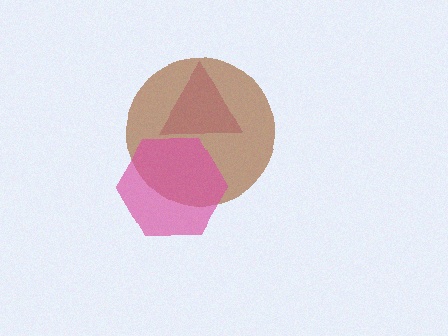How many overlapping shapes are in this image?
There are 3 overlapping shapes in the image.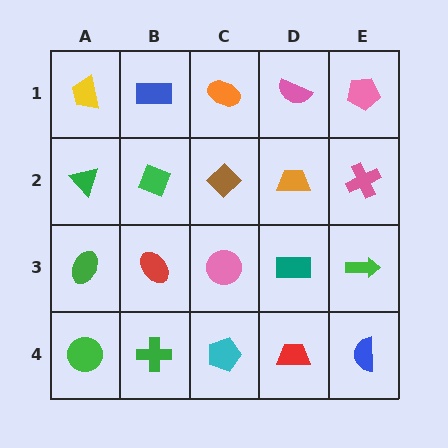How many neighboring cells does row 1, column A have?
2.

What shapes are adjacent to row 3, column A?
A green triangle (row 2, column A), a green circle (row 4, column A), a red ellipse (row 3, column B).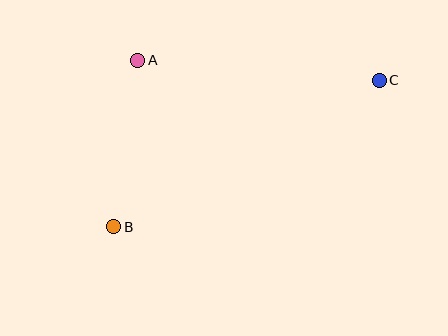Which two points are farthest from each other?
Points B and C are farthest from each other.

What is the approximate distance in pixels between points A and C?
The distance between A and C is approximately 242 pixels.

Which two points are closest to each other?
Points A and B are closest to each other.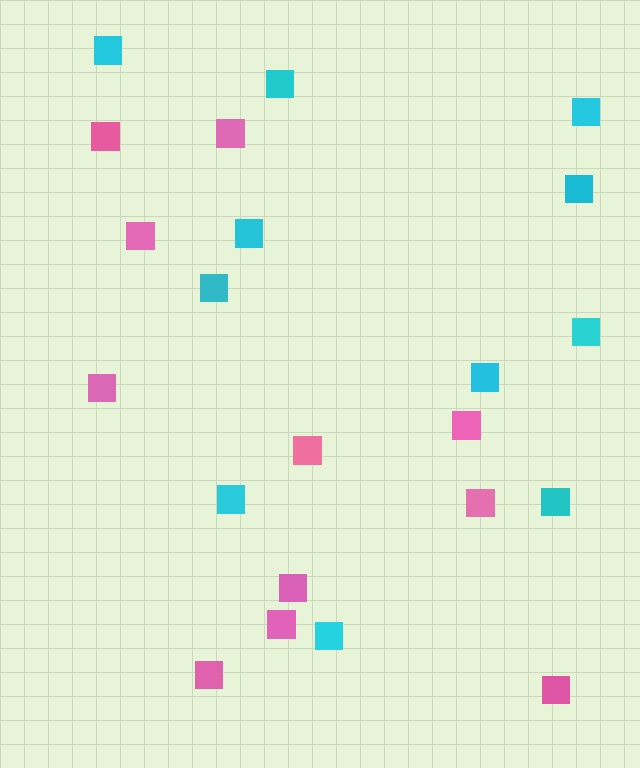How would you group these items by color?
There are 2 groups: one group of pink squares (11) and one group of cyan squares (11).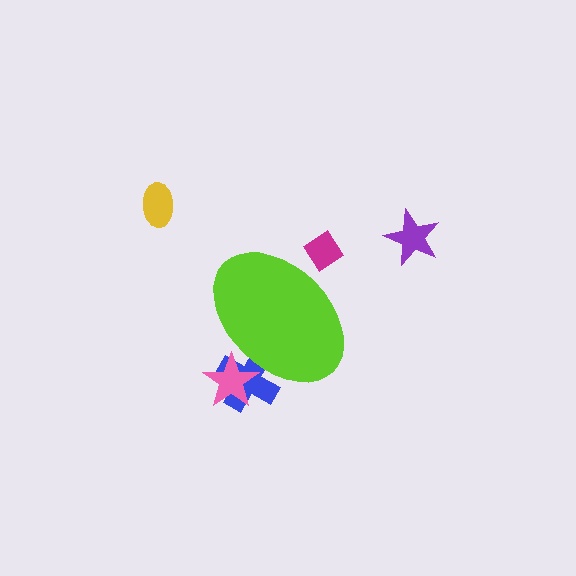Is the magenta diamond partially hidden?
Yes, the magenta diamond is partially hidden behind the lime ellipse.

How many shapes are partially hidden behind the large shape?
3 shapes are partially hidden.